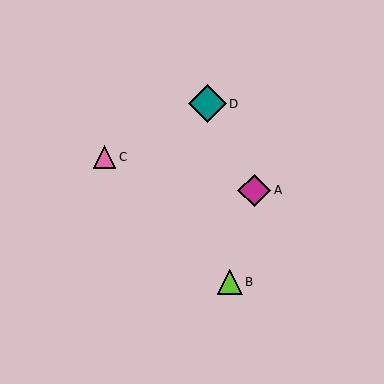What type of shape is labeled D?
Shape D is a teal diamond.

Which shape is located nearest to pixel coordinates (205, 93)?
The teal diamond (labeled D) at (207, 104) is nearest to that location.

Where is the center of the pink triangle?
The center of the pink triangle is at (105, 157).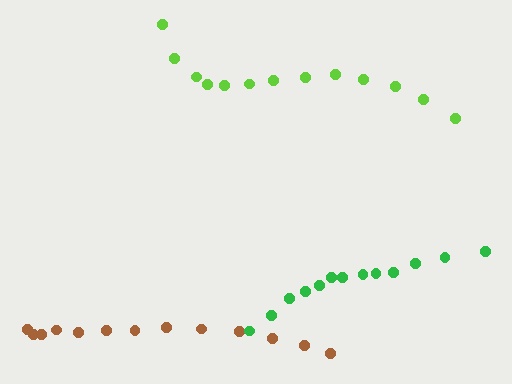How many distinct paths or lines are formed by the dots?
There are 3 distinct paths.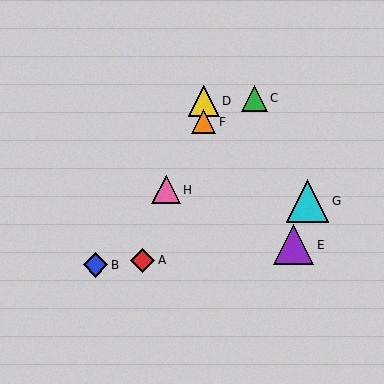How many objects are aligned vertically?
2 objects (D, F) are aligned vertically.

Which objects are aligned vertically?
Objects D, F are aligned vertically.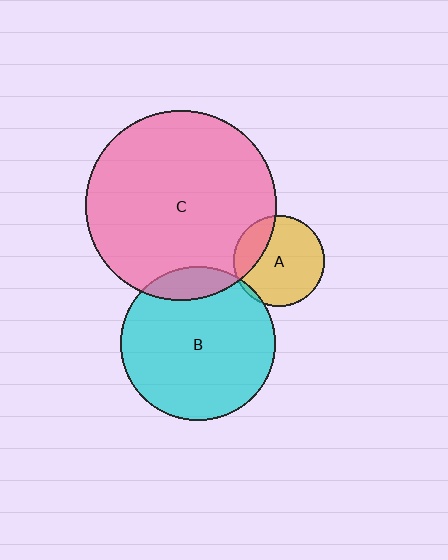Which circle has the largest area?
Circle C (pink).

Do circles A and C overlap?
Yes.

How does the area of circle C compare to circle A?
Approximately 4.4 times.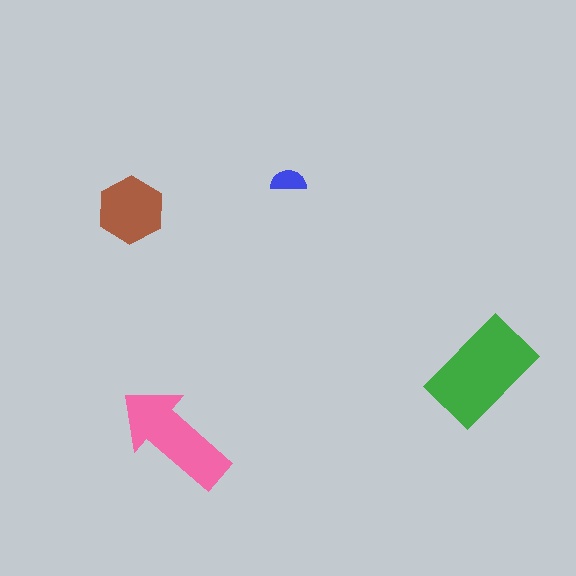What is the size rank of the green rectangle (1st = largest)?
1st.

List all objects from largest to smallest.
The green rectangle, the pink arrow, the brown hexagon, the blue semicircle.